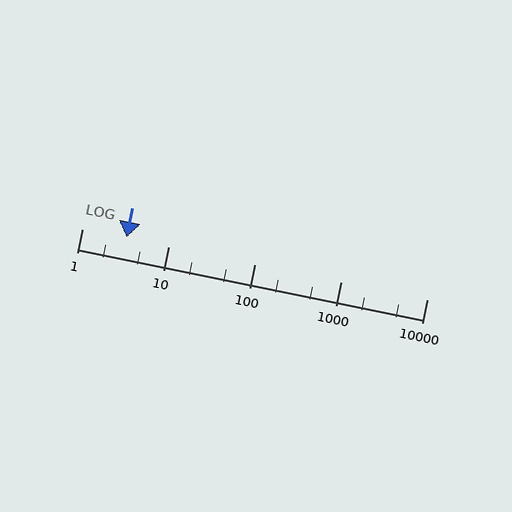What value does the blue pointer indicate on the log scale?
The pointer indicates approximately 3.3.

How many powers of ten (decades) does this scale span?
The scale spans 4 decades, from 1 to 10000.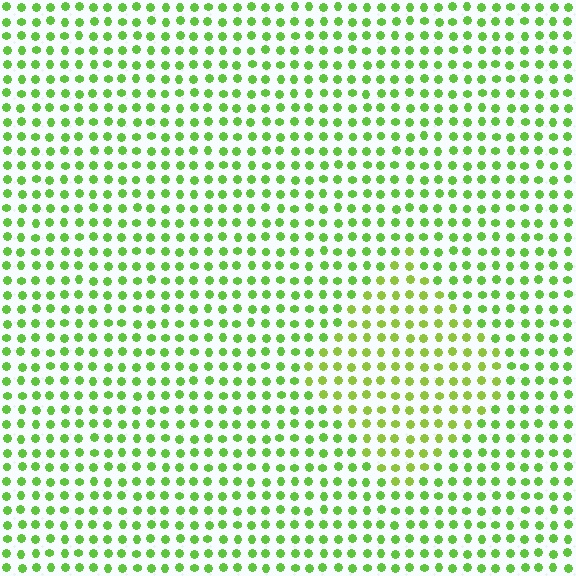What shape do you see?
I see a diamond.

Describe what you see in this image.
The image is filled with small lime elements in a uniform arrangement. A diamond-shaped region is visible where the elements are tinted to a slightly different hue, forming a subtle color boundary.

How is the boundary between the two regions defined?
The boundary is defined purely by a slight shift in hue (about 21 degrees). Spacing, size, and orientation are identical on both sides.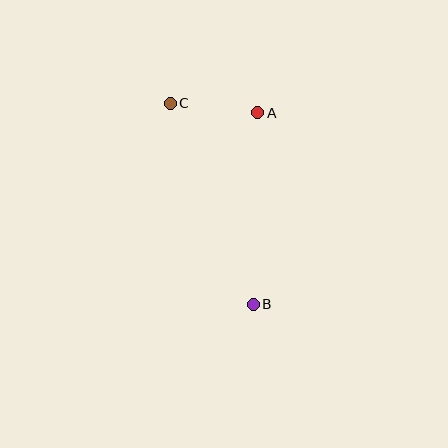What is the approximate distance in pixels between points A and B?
The distance between A and B is approximately 192 pixels.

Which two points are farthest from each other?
Points B and C are farthest from each other.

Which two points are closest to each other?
Points A and C are closest to each other.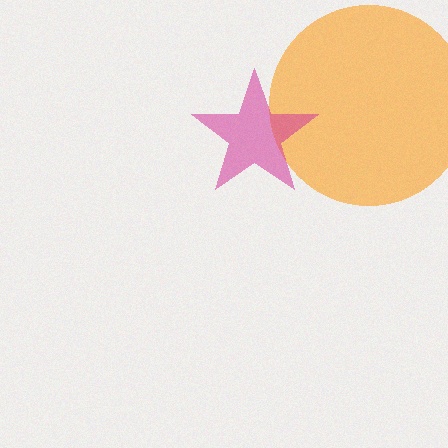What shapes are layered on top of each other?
The layered shapes are: an orange circle, a magenta star.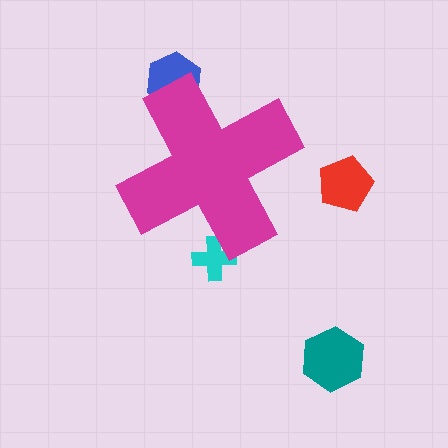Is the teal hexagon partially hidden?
No, the teal hexagon is fully visible.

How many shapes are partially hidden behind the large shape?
2 shapes are partially hidden.